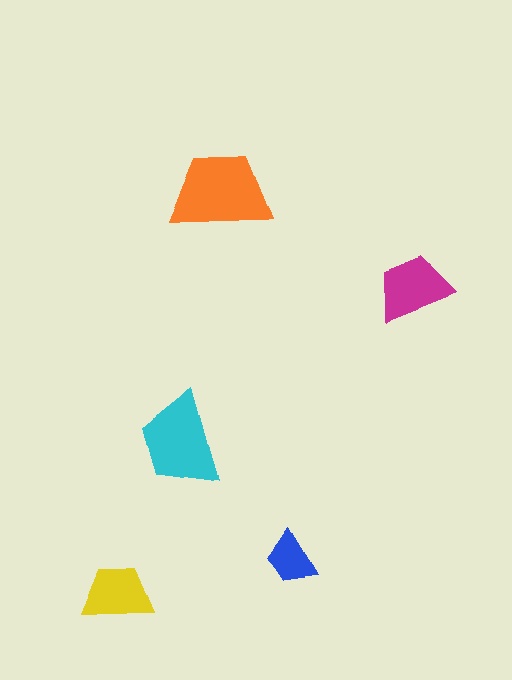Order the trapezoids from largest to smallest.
the orange one, the cyan one, the magenta one, the yellow one, the blue one.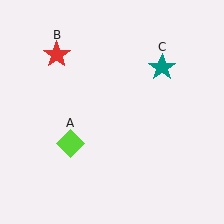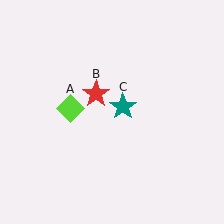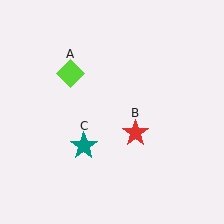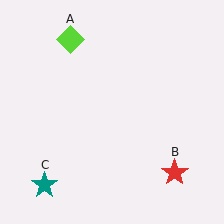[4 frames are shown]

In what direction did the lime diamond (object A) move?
The lime diamond (object A) moved up.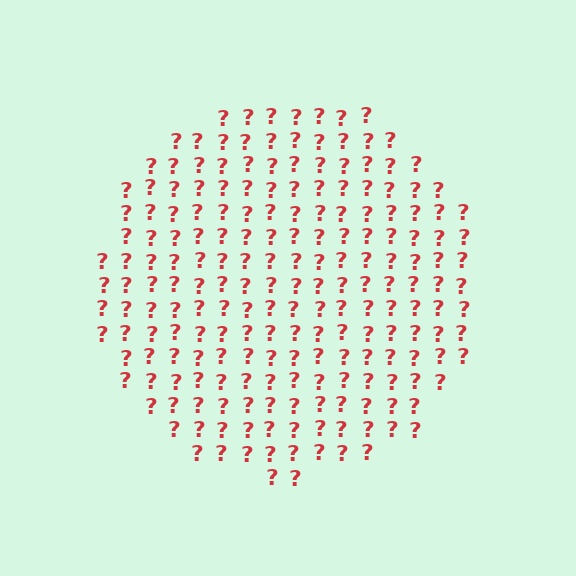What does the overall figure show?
The overall figure shows a circle.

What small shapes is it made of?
It is made of small question marks.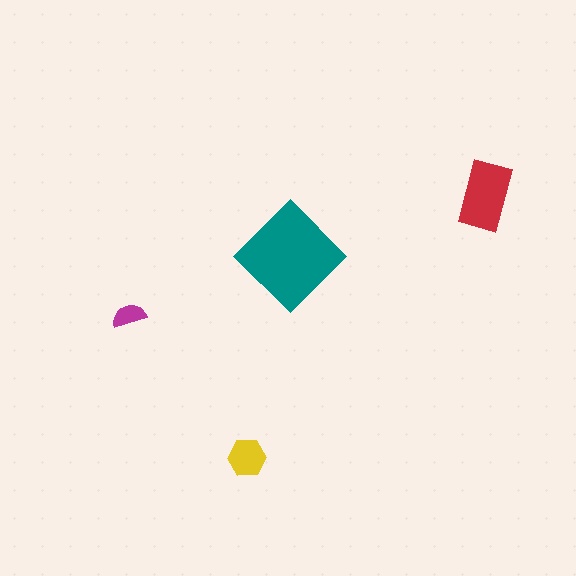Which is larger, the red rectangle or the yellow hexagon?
The red rectangle.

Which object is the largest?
The teal diamond.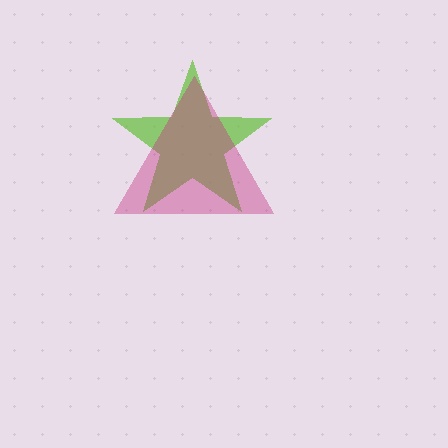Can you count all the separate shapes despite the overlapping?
Yes, there are 2 separate shapes.